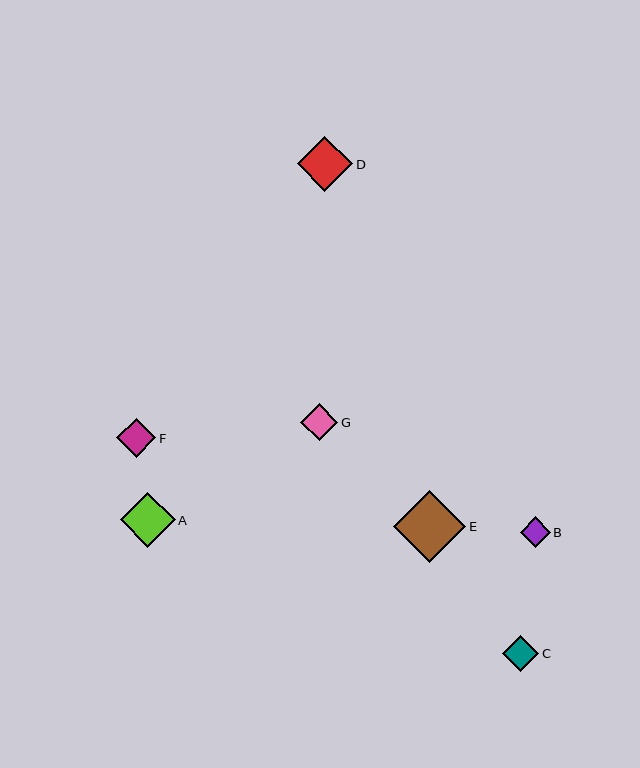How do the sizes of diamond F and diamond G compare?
Diamond F and diamond G are approximately the same size.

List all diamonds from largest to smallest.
From largest to smallest: E, D, A, F, G, C, B.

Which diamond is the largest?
Diamond E is the largest with a size of approximately 72 pixels.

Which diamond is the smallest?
Diamond B is the smallest with a size of approximately 30 pixels.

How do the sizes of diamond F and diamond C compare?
Diamond F and diamond C are approximately the same size.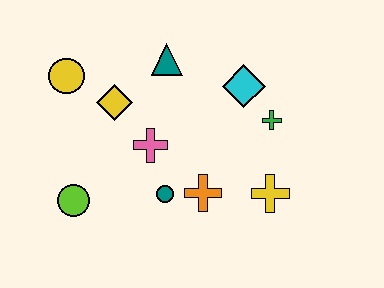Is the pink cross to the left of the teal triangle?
Yes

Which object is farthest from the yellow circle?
The yellow cross is farthest from the yellow circle.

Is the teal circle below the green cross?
Yes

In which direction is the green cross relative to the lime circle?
The green cross is to the right of the lime circle.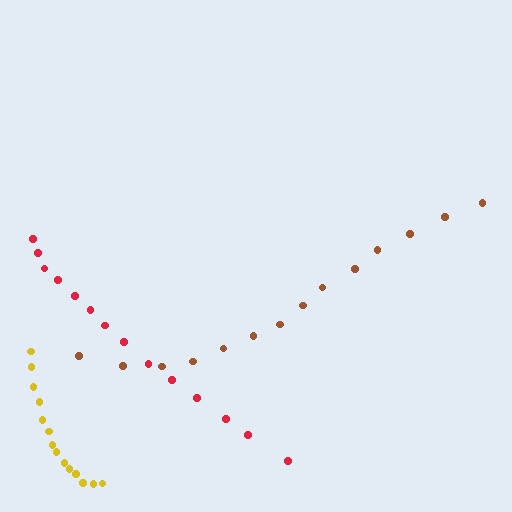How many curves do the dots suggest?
There are 3 distinct paths.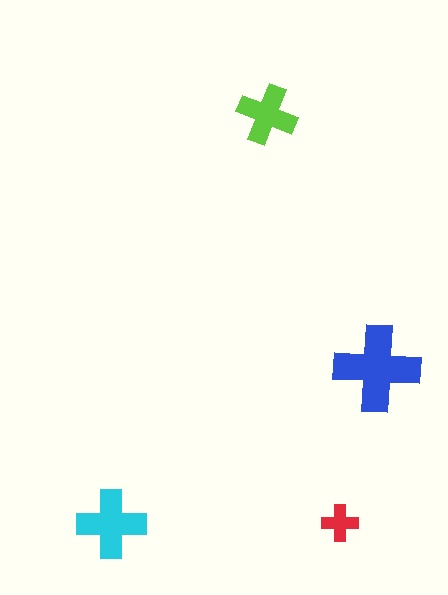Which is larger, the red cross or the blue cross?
The blue one.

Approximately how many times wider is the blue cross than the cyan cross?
About 1.5 times wider.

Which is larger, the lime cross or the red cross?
The lime one.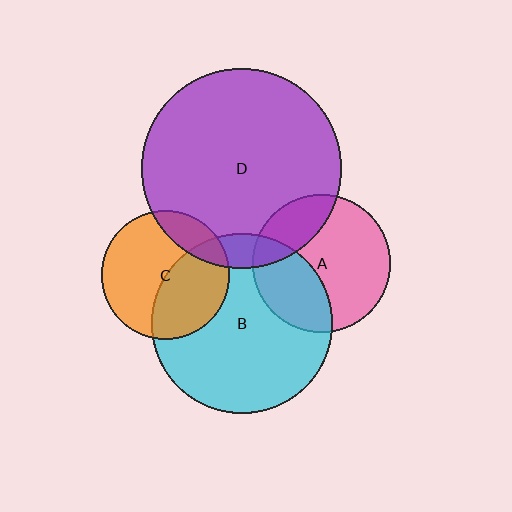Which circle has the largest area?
Circle D (purple).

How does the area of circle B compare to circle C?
Approximately 2.0 times.